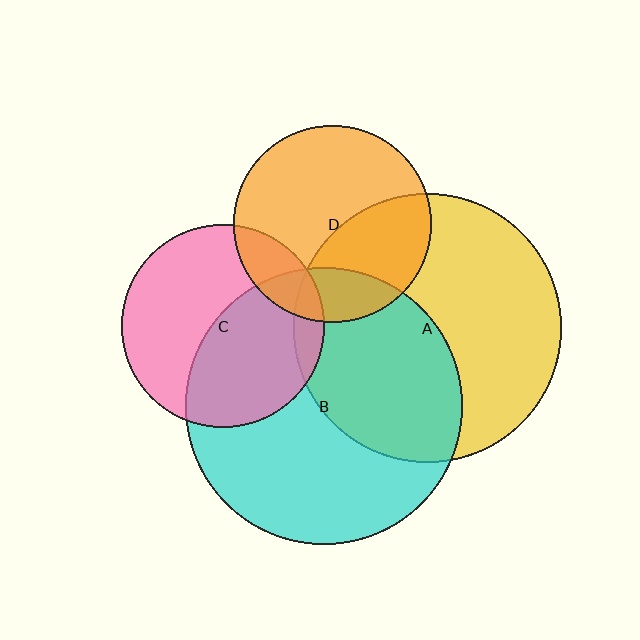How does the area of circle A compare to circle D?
Approximately 1.9 times.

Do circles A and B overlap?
Yes.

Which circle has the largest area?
Circle B (cyan).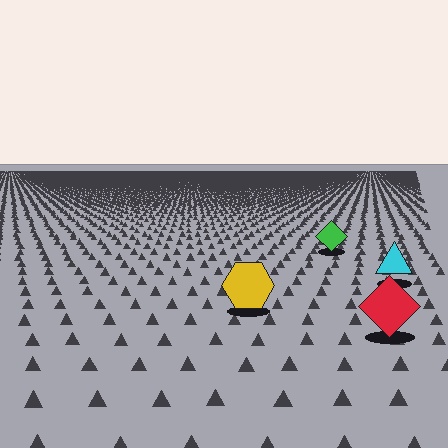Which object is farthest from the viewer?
The green diamond is farthest from the viewer. It appears smaller and the ground texture around it is denser.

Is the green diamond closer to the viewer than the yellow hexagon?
No. The yellow hexagon is closer — you can tell from the texture gradient: the ground texture is coarser near it.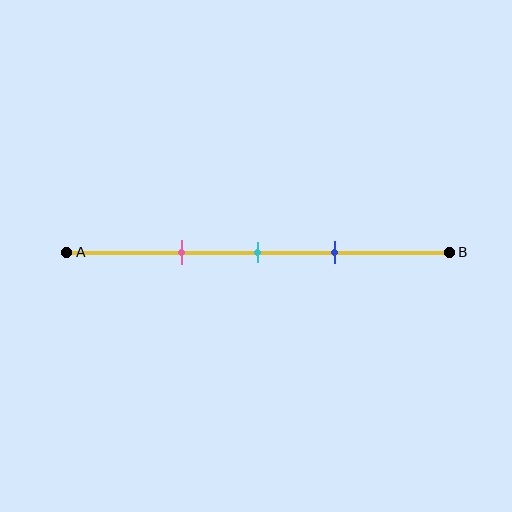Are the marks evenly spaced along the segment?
Yes, the marks are approximately evenly spaced.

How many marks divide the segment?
There are 3 marks dividing the segment.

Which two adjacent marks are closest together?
The cyan and blue marks are the closest adjacent pair.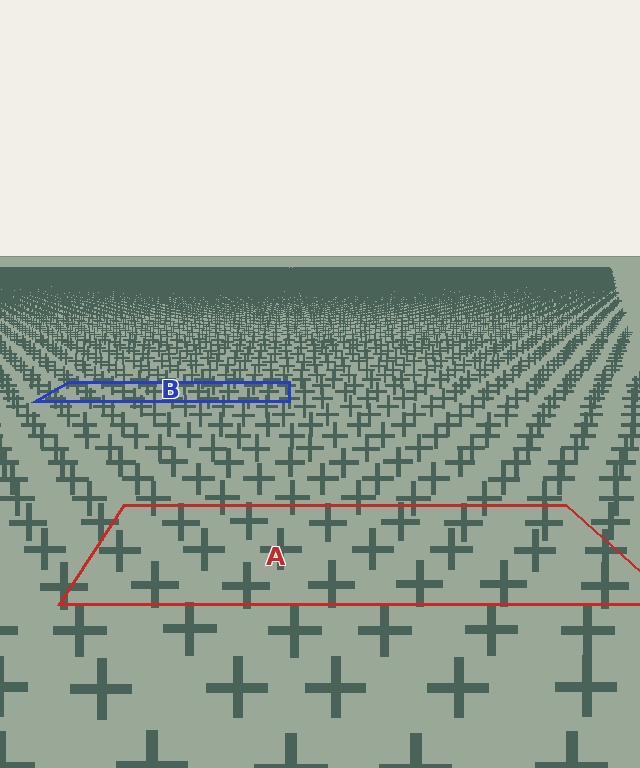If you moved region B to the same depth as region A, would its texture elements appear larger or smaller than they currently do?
They would appear larger. At a closer depth, the same texture elements are projected at a bigger on-screen size.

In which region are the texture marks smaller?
The texture marks are smaller in region B, because it is farther away.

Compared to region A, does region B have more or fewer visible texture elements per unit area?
Region B has more texture elements per unit area — they are packed more densely because it is farther away.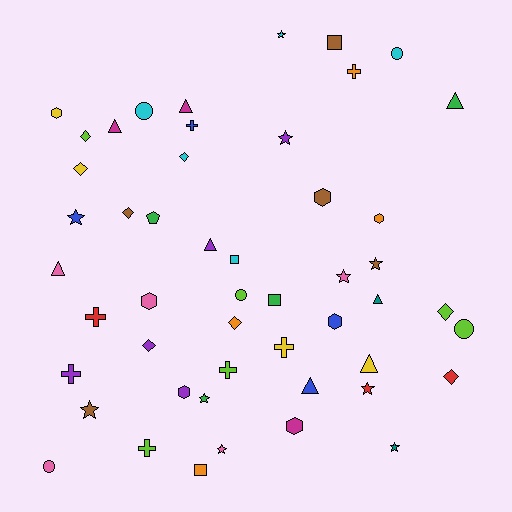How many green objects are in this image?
There are 4 green objects.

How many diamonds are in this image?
There are 8 diamonds.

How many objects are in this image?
There are 50 objects.